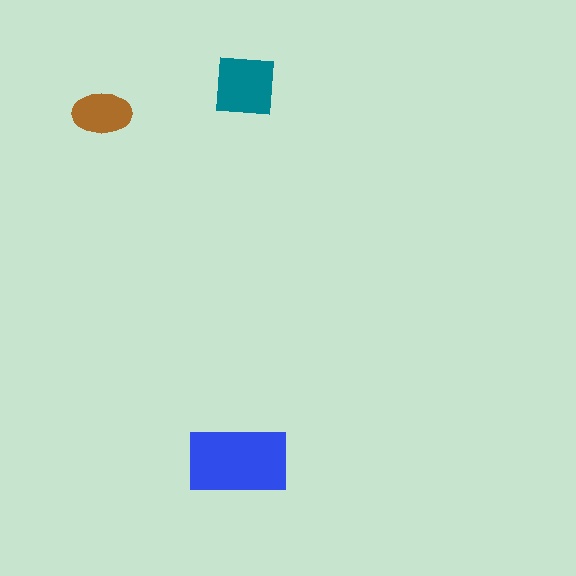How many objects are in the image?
There are 3 objects in the image.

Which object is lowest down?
The blue rectangle is bottommost.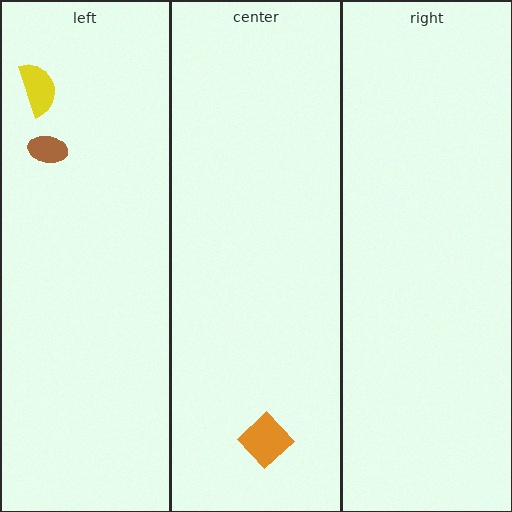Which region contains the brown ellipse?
The left region.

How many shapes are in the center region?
1.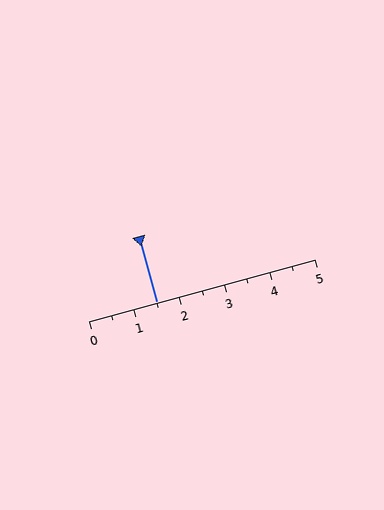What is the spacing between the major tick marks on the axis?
The major ticks are spaced 1 apart.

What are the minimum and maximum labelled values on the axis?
The axis runs from 0 to 5.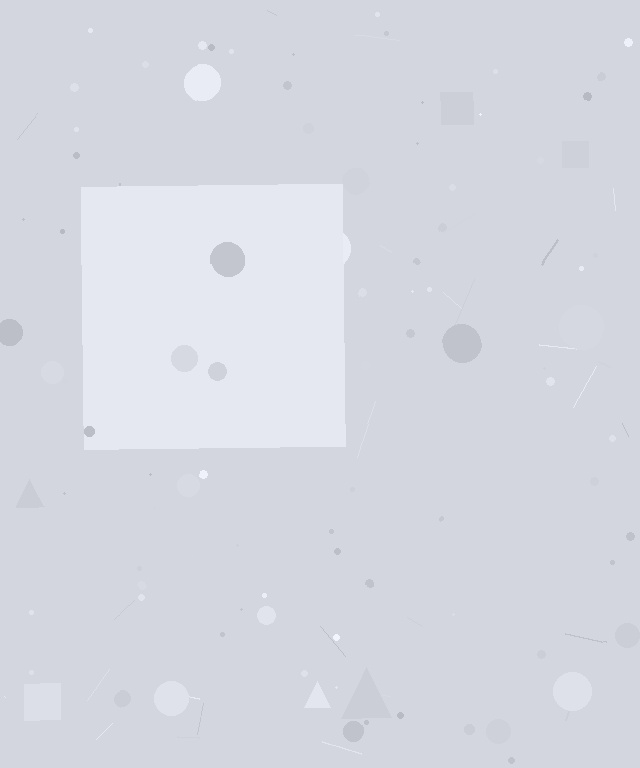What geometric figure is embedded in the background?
A square is embedded in the background.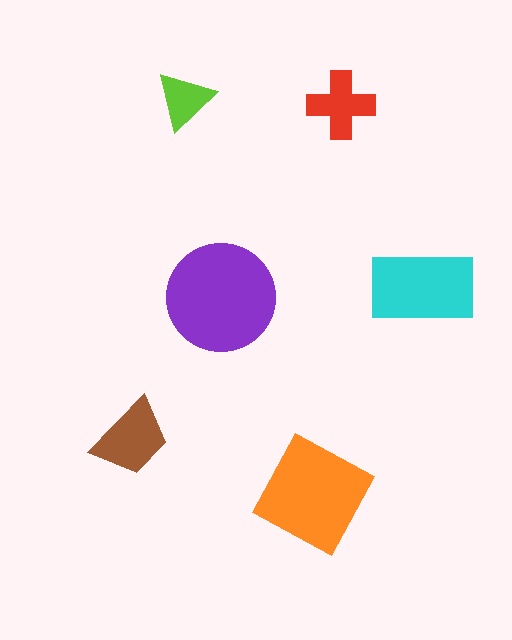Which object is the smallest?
The lime triangle.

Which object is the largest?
The purple circle.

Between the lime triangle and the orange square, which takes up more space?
The orange square.